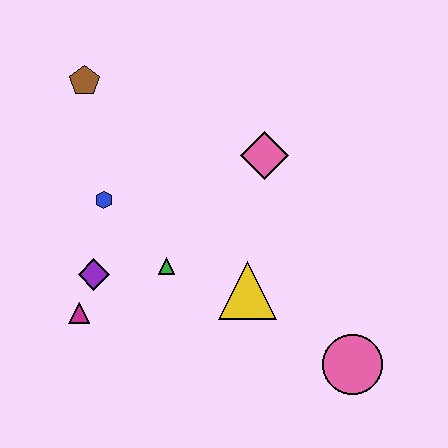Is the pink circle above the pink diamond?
No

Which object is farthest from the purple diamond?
The pink circle is farthest from the purple diamond.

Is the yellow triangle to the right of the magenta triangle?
Yes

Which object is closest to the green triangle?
The purple diamond is closest to the green triangle.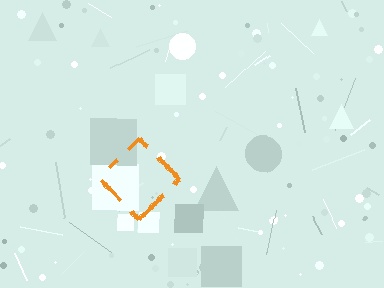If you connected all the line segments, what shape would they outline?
They would outline a diamond.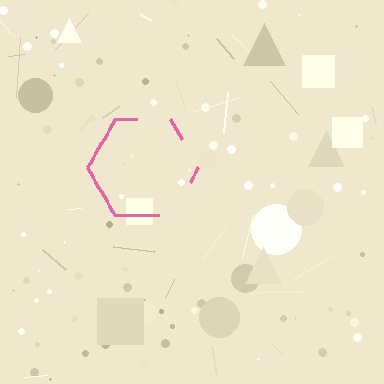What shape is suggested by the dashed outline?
The dashed outline suggests a hexagon.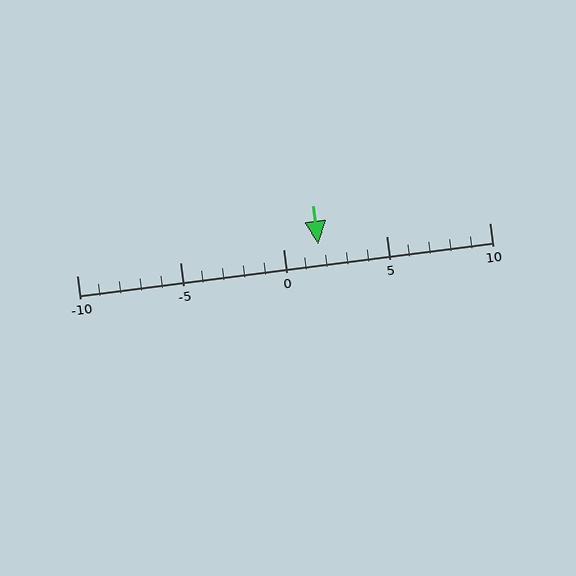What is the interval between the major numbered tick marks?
The major tick marks are spaced 5 units apart.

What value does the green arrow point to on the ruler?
The green arrow points to approximately 2.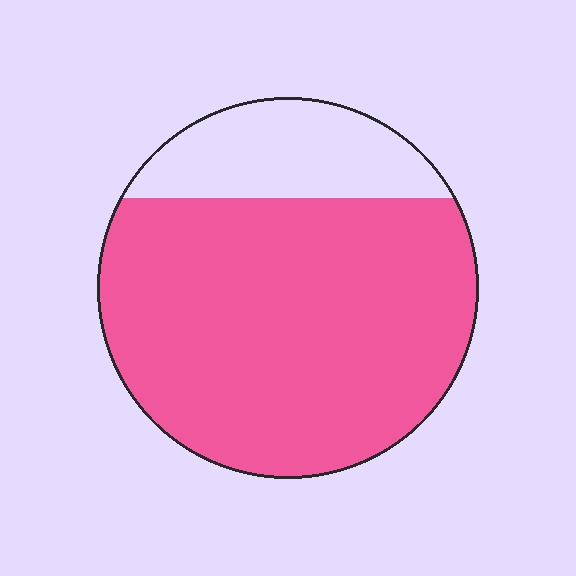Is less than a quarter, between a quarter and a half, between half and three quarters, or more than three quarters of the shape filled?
More than three quarters.